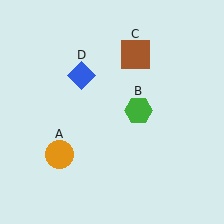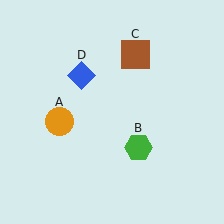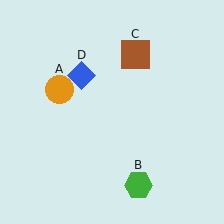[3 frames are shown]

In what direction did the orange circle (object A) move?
The orange circle (object A) moved up.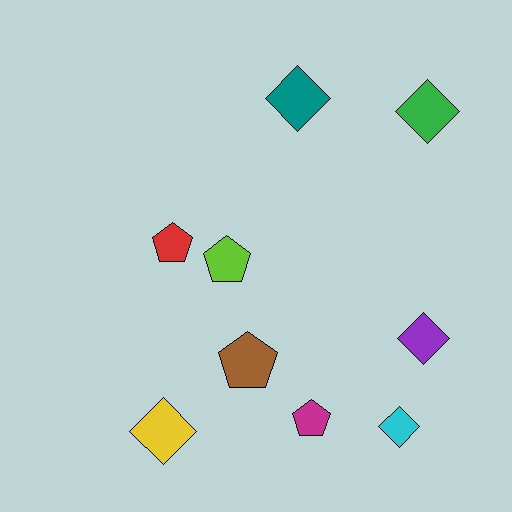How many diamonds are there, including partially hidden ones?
There are 5 diamonds.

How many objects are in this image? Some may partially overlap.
There are 9 objects.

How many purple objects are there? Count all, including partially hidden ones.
There is 1 purple object.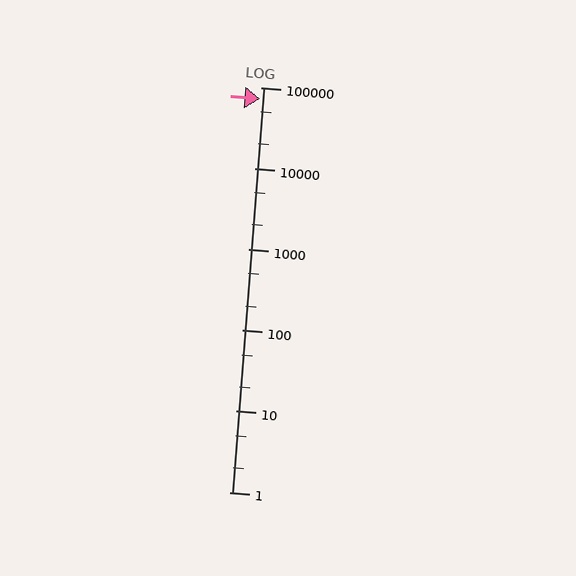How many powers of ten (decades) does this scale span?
The scale spans 5 decades, from 1 to 100000.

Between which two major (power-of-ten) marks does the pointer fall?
The pointer is between 10000 and 100000.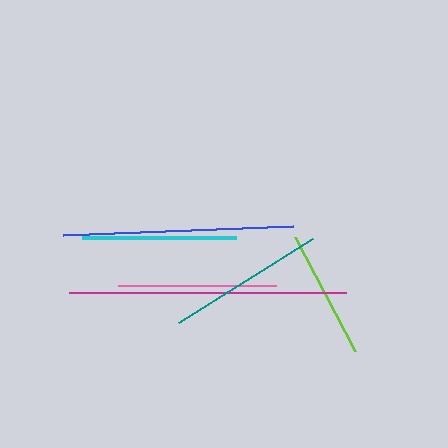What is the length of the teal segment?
The teal segment is approximately 158 pixels long.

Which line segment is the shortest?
The lime line is the shortest at approximately 129 pixels.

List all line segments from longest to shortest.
From longest to shortest: magenta, blue, teal, pink, cyan, lime.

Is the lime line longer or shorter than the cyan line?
The cyan line is longer than the lime line.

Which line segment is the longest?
The magenta line is the longest at approximately 277 pixels.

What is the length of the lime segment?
The lime segment is approximately 129 pixels long.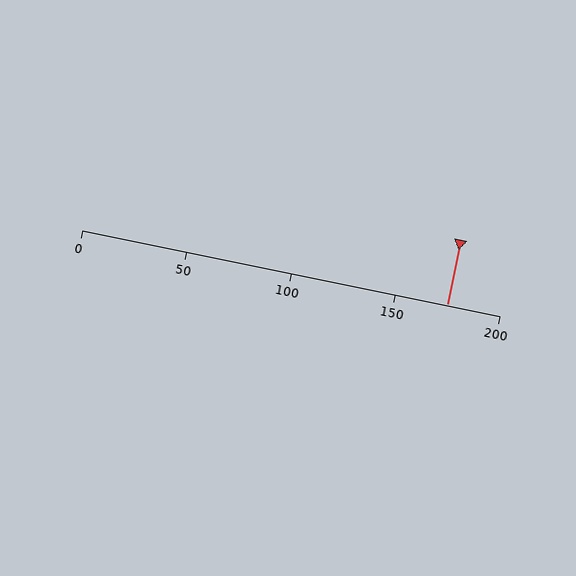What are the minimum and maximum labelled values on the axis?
The axis runs from 0 to 200.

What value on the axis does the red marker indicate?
The marker indicates approximately 175.